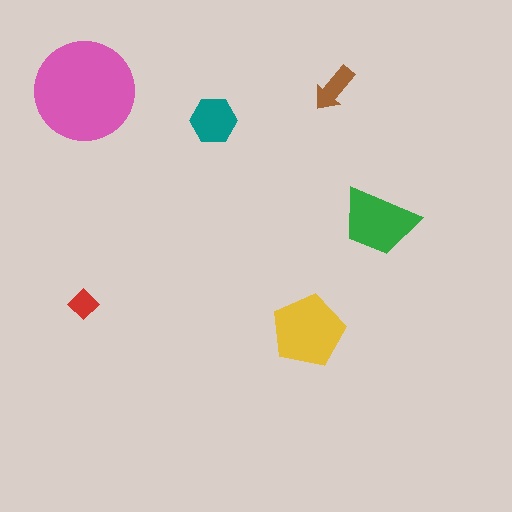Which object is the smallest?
The red diamond.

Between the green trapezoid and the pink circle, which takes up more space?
The pink circle.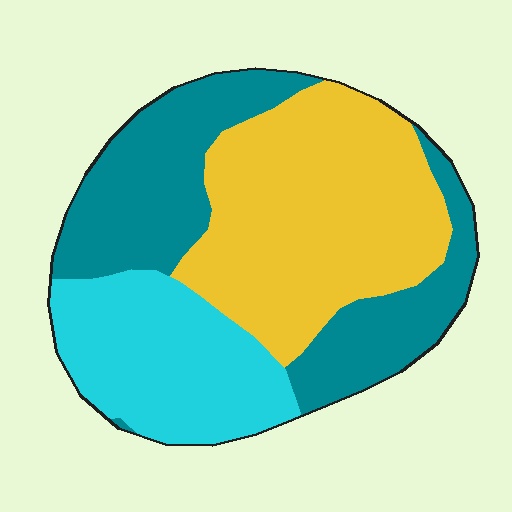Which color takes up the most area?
Yellow, at roughly 40%.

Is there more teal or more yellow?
Yellow.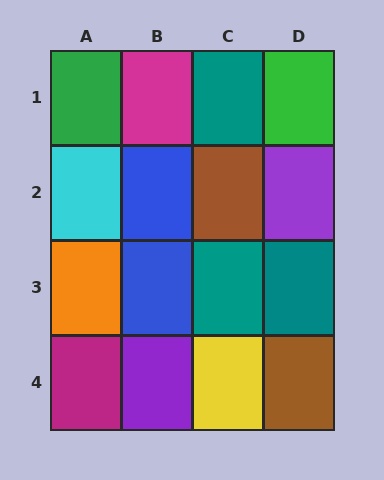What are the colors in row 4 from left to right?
Magenta, purple, yellow, brown.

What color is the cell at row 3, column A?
Orange.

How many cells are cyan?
1 cell is cyan.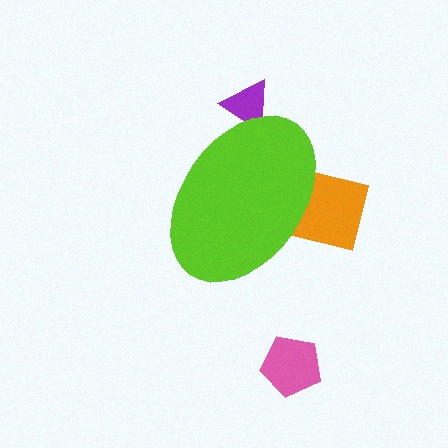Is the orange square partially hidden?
Yes, the orange square is partially hidden behind the lime ellipse.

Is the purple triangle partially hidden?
Yes, the purple triangle is partially hidden behind the lime ellipse.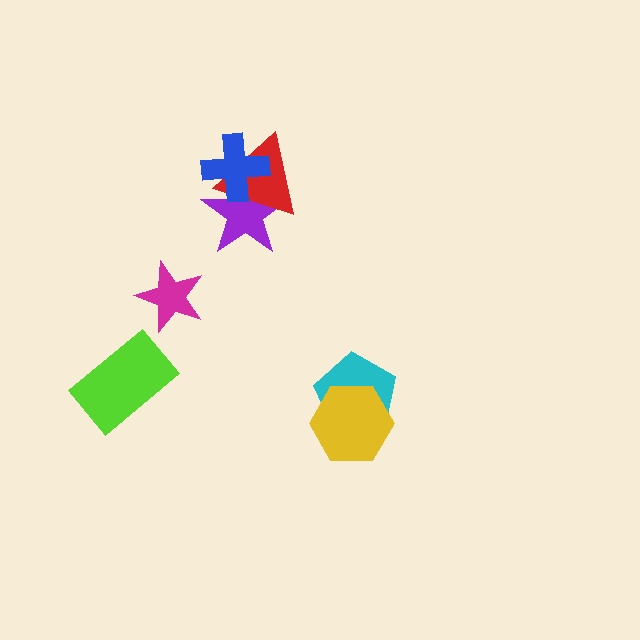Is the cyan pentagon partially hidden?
Yes, it is partially covered by another shape.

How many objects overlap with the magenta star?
0 objects overlap with the magenta star.